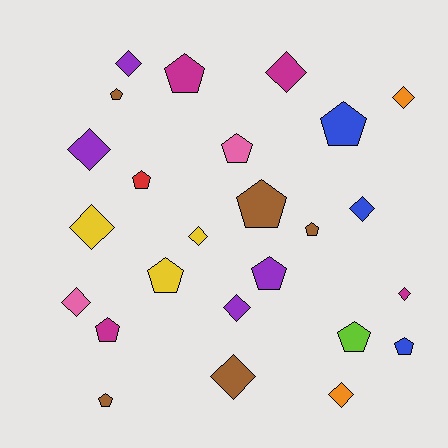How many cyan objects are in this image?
There are no cyan objects.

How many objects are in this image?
There are 25 objects.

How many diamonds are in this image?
There are 12 diamonds.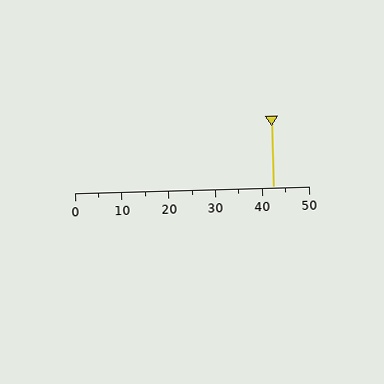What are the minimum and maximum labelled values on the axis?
The axis runs from 0 to 50.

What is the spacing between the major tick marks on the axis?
The major ticks are spaced 10 apart.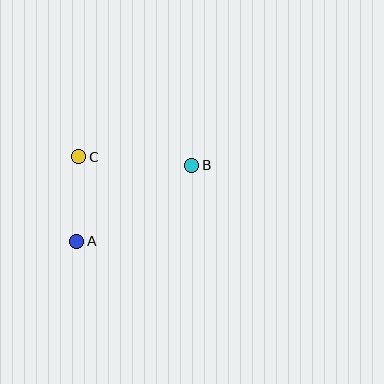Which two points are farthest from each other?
Points A and B are farthest from each other.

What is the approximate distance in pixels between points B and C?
The distance between B and C is approximately 114 pixels.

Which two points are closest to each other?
Points A and C are closest to each other.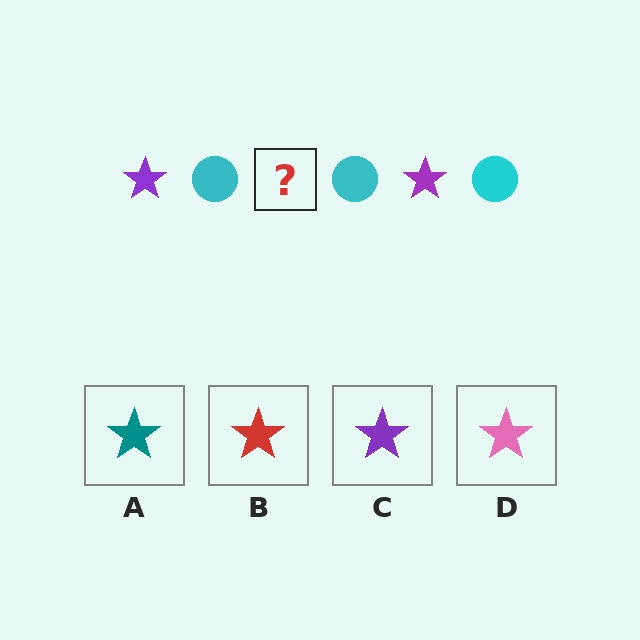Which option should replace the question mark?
Option C.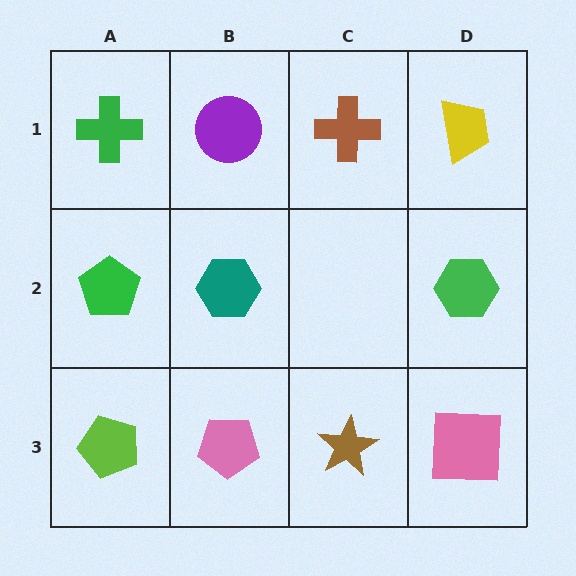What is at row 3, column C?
A brown star.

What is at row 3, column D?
A pink square.